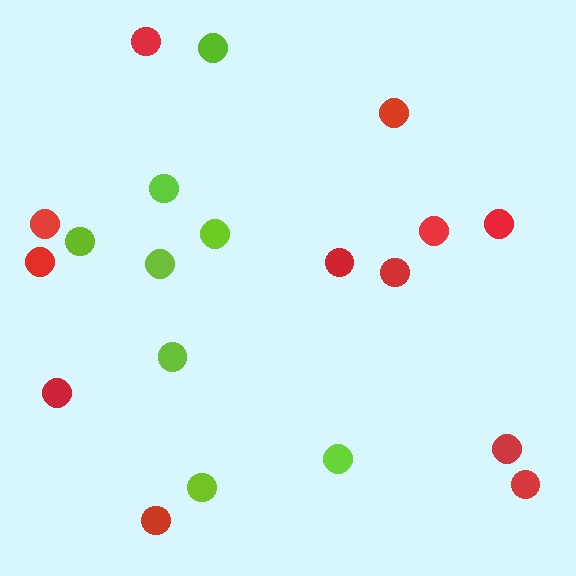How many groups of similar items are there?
There are 2 groups: one group of red circles (12) and one group of lime circles (8).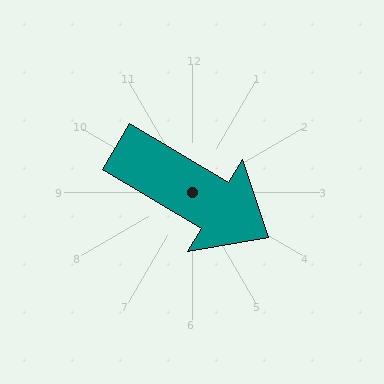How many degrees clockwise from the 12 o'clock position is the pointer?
Approximately 121 degrees.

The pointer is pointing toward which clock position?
Roughly 4 o'clock.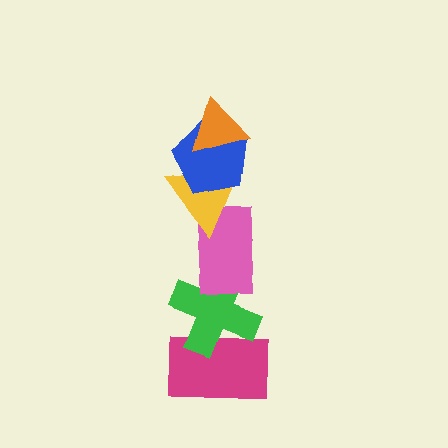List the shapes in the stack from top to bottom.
From top to bottom: the orange triangle, the blue pentagon, the yellow triangle, the pink rectangle, the green cross, the magenta rectangle.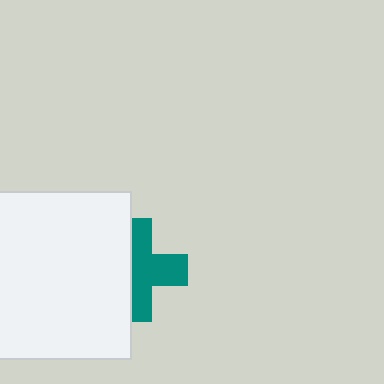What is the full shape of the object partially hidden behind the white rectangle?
The partially hidden object is a teal cross.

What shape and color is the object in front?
The object in front is a white rectangle.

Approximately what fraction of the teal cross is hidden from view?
Roughly 43% of the teal cross is hidden behind the white rectangle.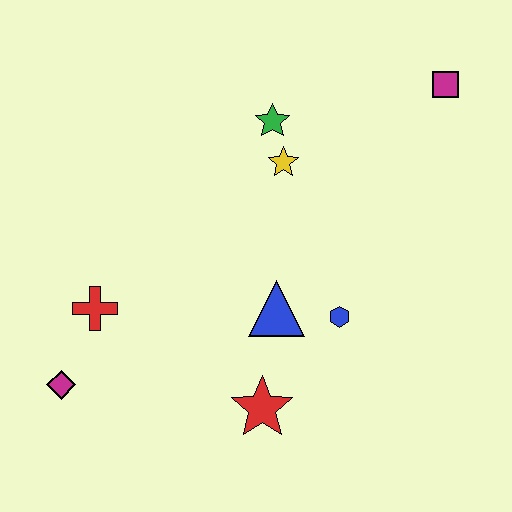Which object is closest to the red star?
The blue triangle is closest to the red star.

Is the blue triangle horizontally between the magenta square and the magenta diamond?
Yes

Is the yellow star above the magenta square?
No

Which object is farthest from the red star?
The magenta square is farthest from the red star.